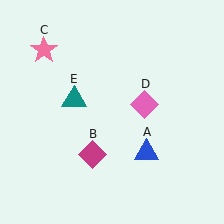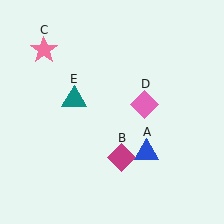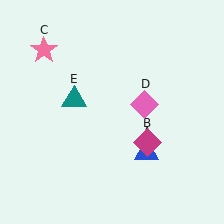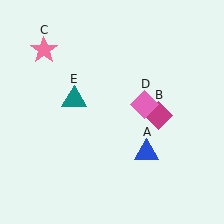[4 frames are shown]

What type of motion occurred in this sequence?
The magenta diamond (object B) rotated counterclockwise around the center of the scene.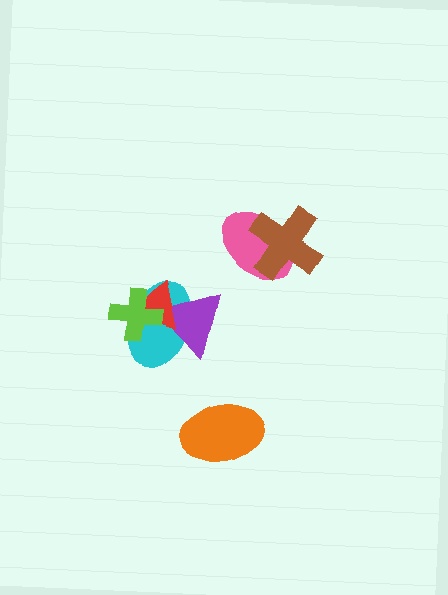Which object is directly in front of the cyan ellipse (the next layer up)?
The purple triangle is directly in front of the cyan ellipse.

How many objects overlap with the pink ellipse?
1 object overlaps with the pink ellipse.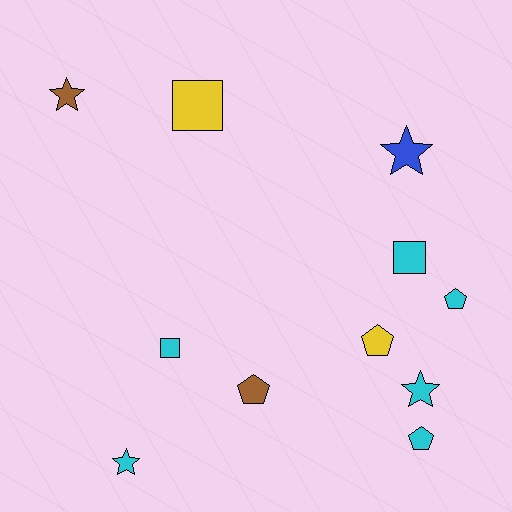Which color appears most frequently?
Cyan, with 6 objects.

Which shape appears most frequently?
Star, with 4 objects.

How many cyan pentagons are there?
There are 2 cyan pentagons.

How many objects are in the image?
There are 11 objects.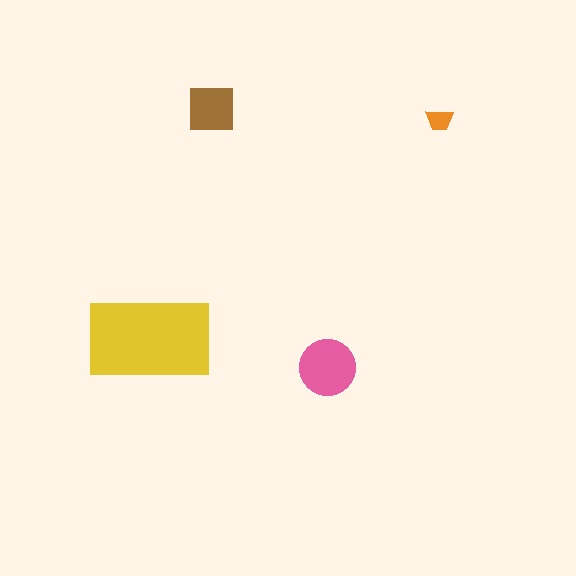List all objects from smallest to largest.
The orange trapezoid, the brown square, the pink circle, the yellow rectangle.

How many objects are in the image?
There are 4 objects in the image.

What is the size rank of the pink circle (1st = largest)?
2nd.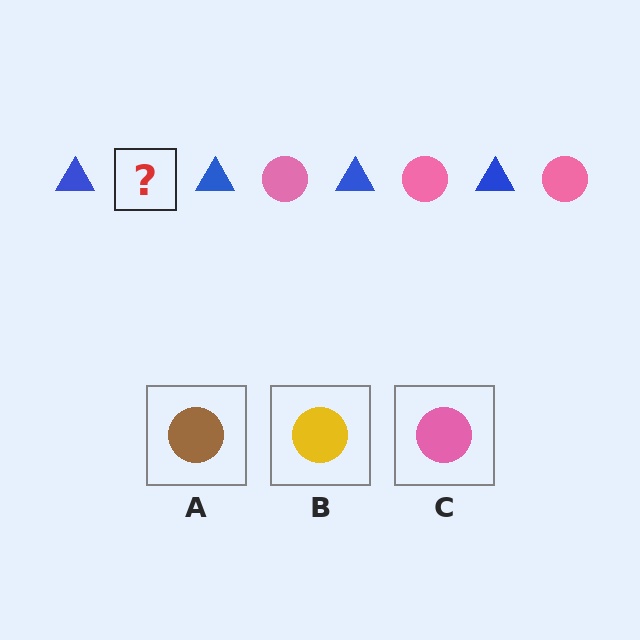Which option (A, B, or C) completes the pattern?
C.